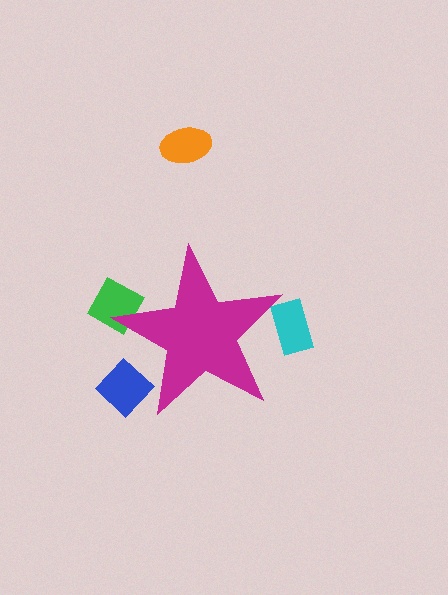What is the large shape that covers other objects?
A magenta star.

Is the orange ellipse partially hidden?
No, the orange ellipse is fully visible.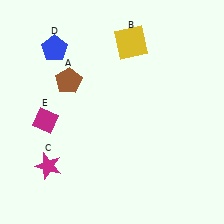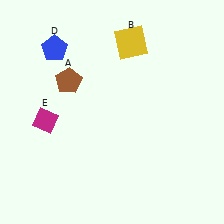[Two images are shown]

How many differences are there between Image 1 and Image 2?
There is 1 difference between the two images.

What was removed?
The magenta star (C) was removed in Image 2.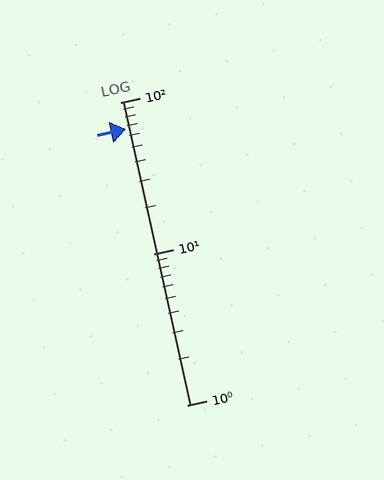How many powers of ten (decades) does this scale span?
The scale spans 2 decades, from 1 to 100.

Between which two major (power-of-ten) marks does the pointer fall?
The pointer is between 10 and 100.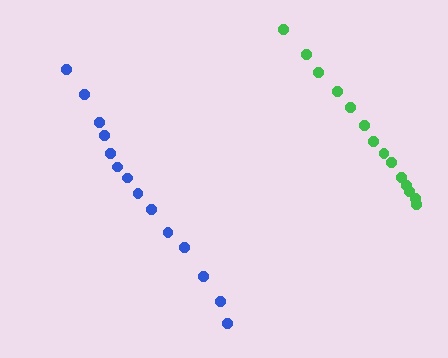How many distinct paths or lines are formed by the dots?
There are 2 distinct paths.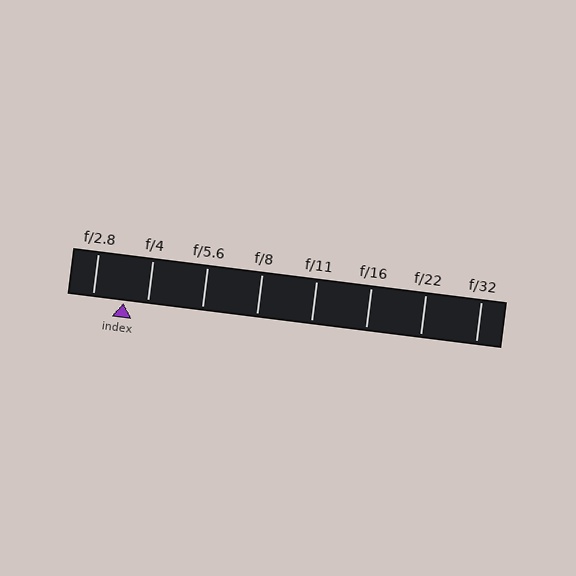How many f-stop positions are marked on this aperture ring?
There are 8 f-stop positions marked.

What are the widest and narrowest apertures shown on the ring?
The widest aperture shown is f/2.8 and the narrowest is f/32.